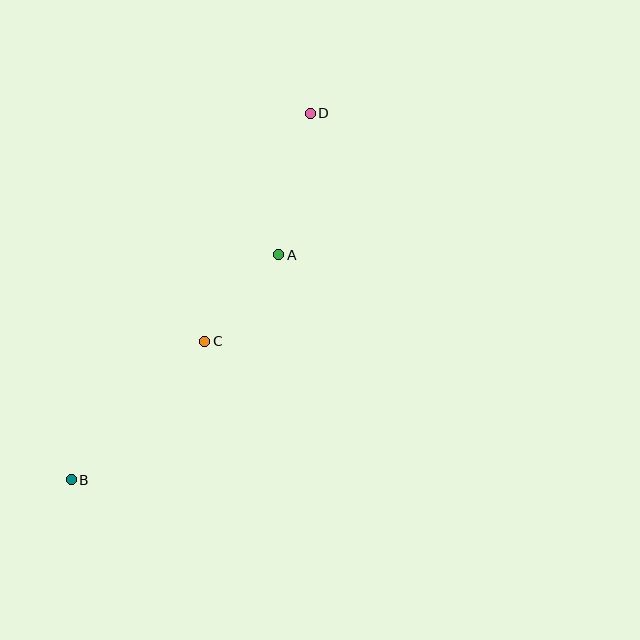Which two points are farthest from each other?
Points B and D are farthest from each other.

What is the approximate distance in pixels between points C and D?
The distance between C and D is approximately 251 pixels.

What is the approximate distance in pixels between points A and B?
The distance between A and B is approximately 306 pixels.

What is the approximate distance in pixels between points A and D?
The distance between A and D is approximately 145 pixels.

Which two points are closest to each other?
Points A and C are closest to each other.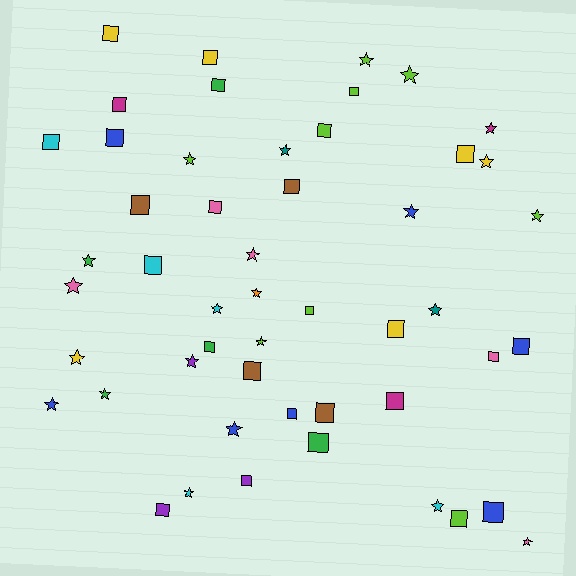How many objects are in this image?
There are 50 objects.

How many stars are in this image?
There are 23 stars.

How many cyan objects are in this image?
There are 5 cyan objects.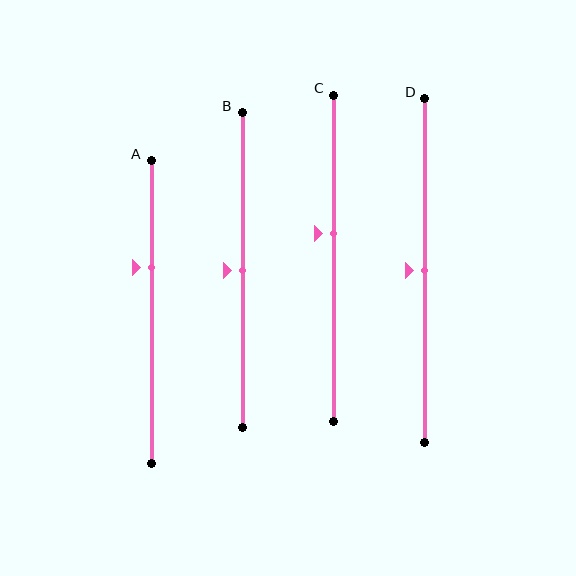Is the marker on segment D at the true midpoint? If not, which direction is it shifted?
Yes, the marker on segment D is at the true midpoint.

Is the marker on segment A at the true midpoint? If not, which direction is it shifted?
No, the marker on segment A is shifted upward by about 15% of the segment length.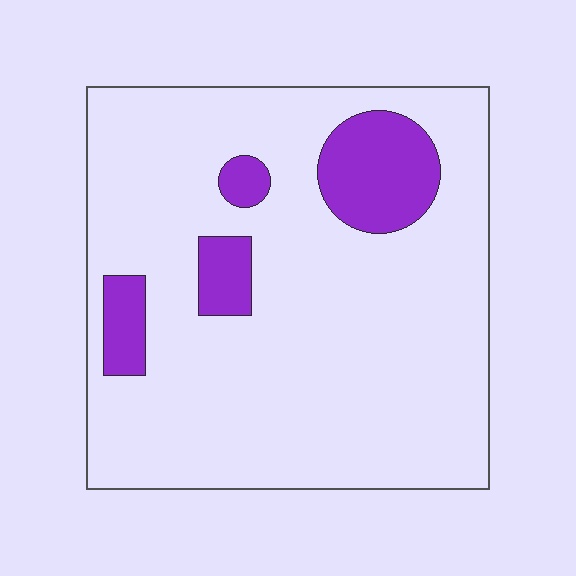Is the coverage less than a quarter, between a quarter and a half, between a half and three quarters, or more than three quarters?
Less than a quarter.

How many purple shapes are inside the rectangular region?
4.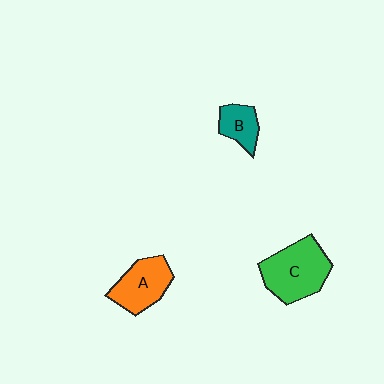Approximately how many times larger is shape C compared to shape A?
Approximately 1.3 times.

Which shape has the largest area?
Shape C (green).